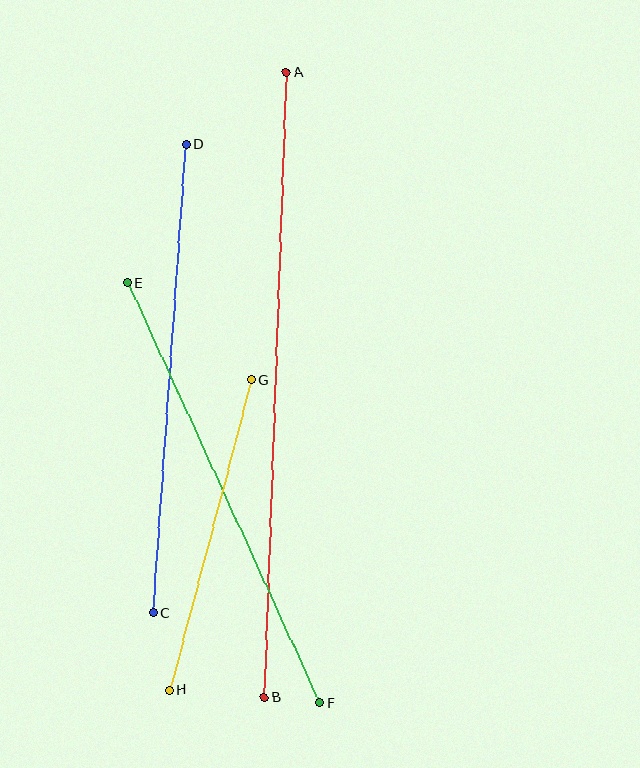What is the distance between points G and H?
The distance is approximately 321 pixels.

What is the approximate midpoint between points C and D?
The midpoint is at approximately (170, 379) pixels.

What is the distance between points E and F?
The distance is approximately 462 pixels.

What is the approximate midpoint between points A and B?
The midpoint is at approximately (275, 385) pixels.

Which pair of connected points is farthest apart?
Points A and B are farthest apart.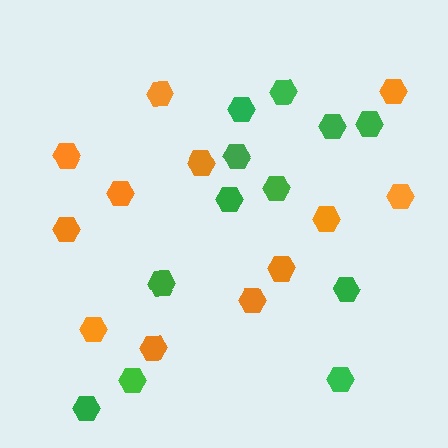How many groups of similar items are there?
There are 2 groups: one group of green hexagons (12) and one group of orange hexagons (12).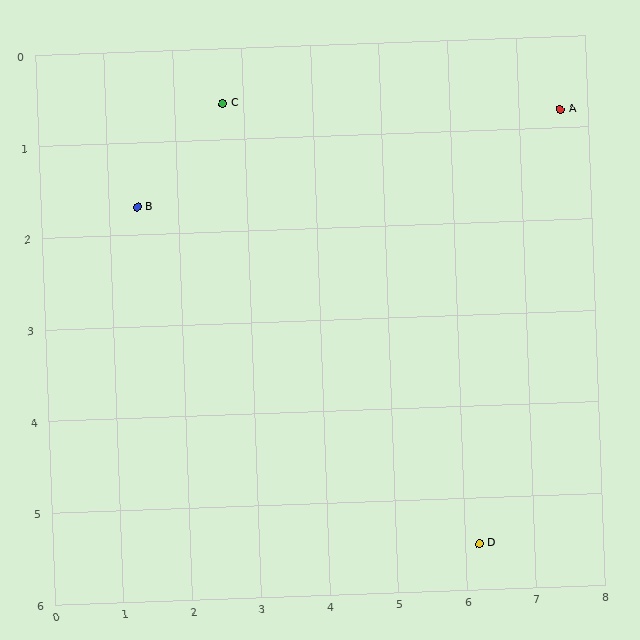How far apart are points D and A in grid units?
Points D and A are about 4.9 grid units apart.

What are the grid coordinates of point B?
Point B is at approximately (1.4, 1.7).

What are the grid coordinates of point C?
Point C is at approximately (2.7, 0.6).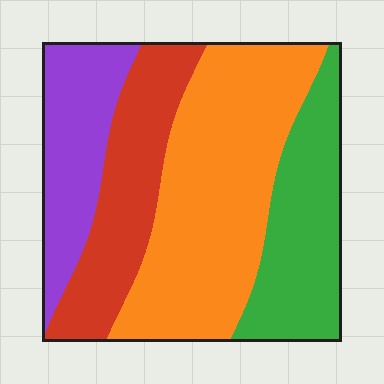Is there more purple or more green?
Green.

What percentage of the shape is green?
Green covers roughly 20% of the shape.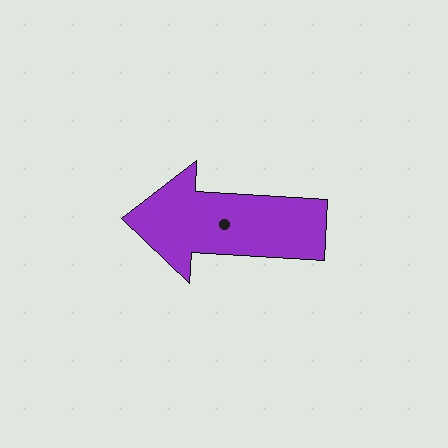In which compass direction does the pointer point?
West.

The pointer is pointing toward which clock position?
Roughly 9 o'clock.